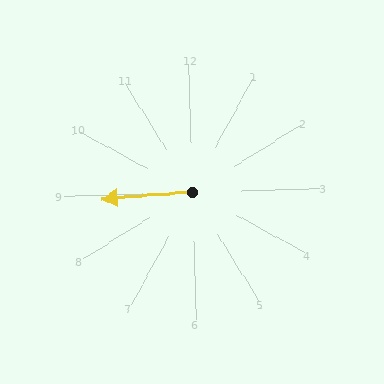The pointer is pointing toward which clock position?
Roughly 9 o'clock.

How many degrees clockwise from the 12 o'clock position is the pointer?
Approximately 267 degrees.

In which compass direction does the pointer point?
West.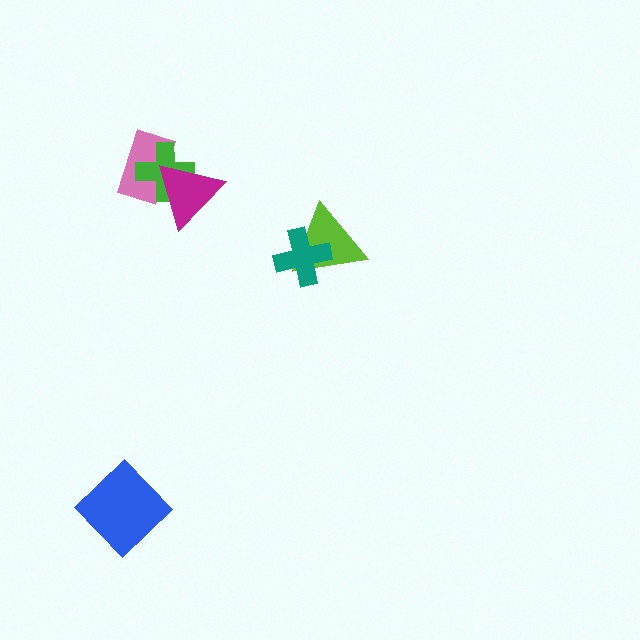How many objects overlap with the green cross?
2 objects overlap with the green cross.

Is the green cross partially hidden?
Yes, it is partially covered by another shape.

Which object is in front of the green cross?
The magenta triangle is in front of the green cross.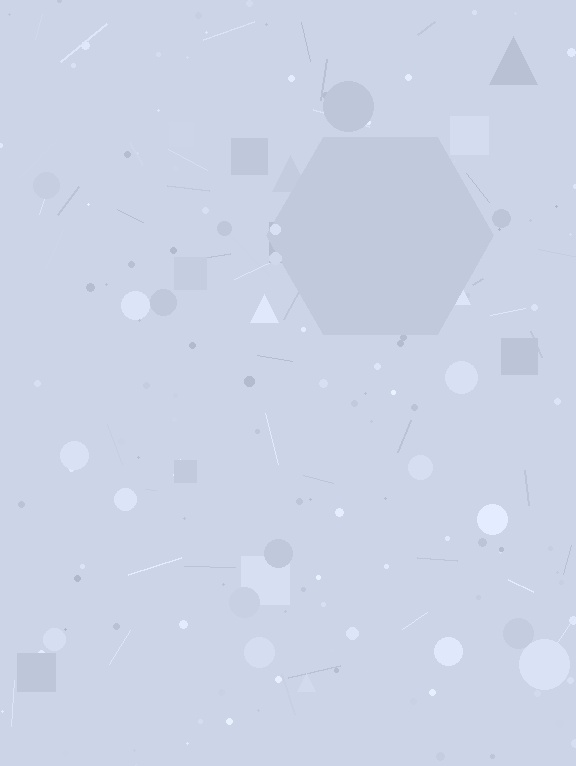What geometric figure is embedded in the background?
A hexagon is embedded in the background.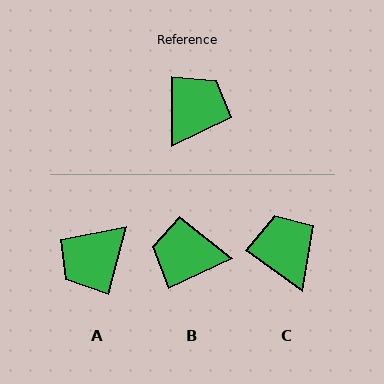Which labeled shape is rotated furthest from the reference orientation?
A, about 166 degrees away.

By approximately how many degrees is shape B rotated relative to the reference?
Approximately 116 degrees counter-clockwise.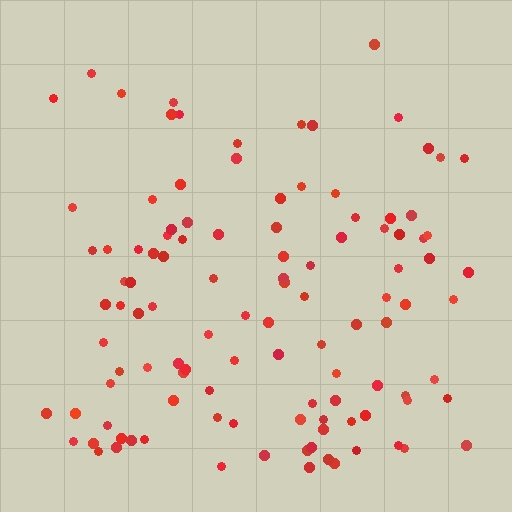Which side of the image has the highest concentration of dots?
The bottom.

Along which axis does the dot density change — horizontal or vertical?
Vertical.